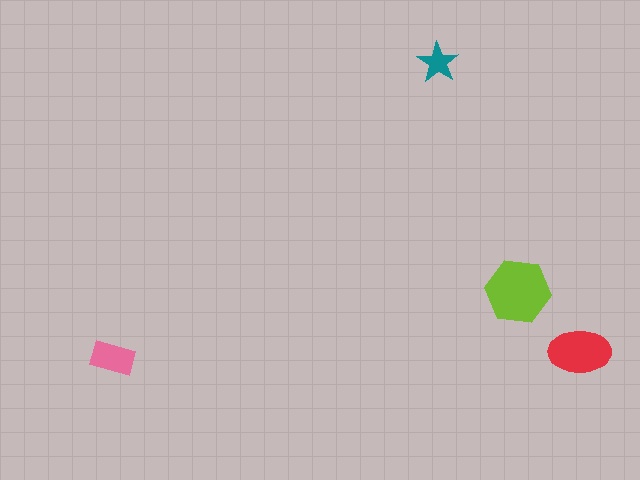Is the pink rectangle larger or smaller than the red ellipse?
Smaller.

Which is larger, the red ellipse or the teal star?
The red ellipse.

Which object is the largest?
The lime hexagon.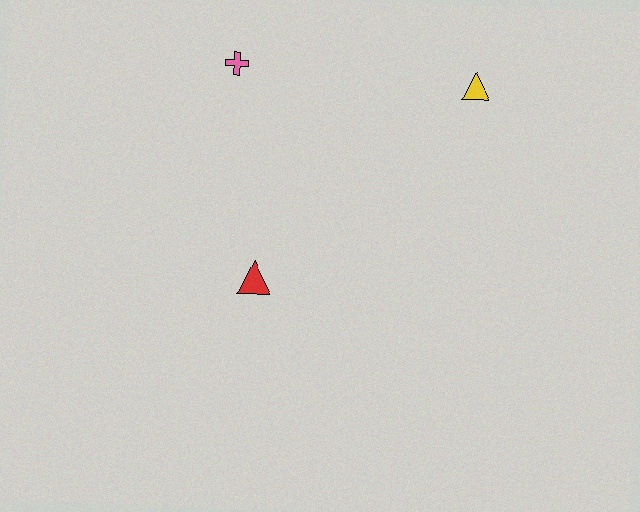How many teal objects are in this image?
There are no teal objects.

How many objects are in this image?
There are 3 objects.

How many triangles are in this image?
There are 2 triangles.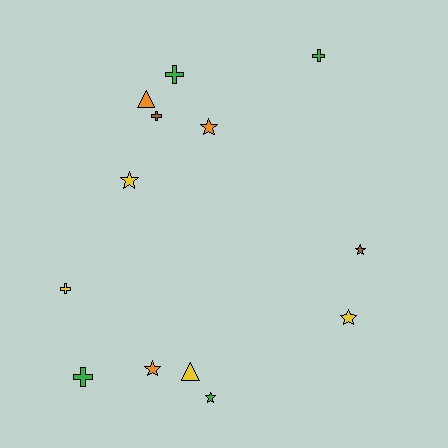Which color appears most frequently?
Green, with 4 objects.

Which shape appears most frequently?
Star, with 6 objects.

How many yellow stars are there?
There are 2 yellow stars.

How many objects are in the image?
There are 13 objects.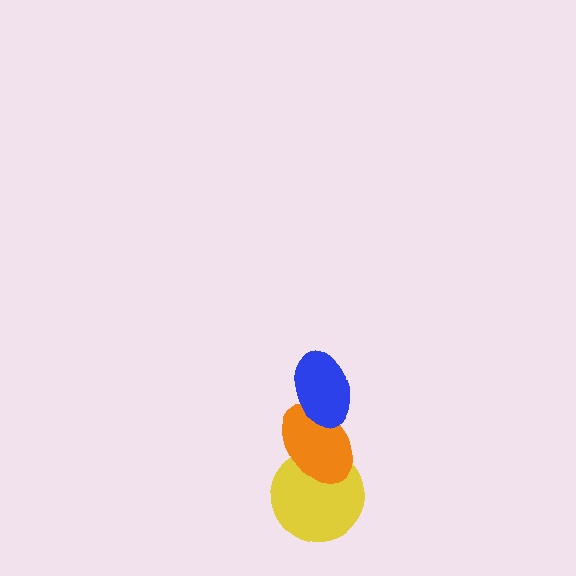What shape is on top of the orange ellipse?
The blue ellipse is on top of the orange ellipse.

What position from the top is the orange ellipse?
The orange ellipse is 2nd from the top.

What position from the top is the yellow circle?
The yellow circle is 3rd from the top.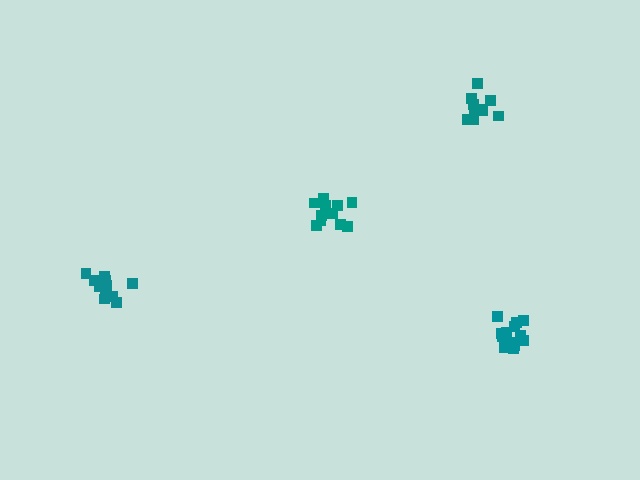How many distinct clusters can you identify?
There are 4 distinct clusters.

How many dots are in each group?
Group 1: 14 dots, Group 2: 12 dots, Group 3: 10 dots, Group 4: 12 dots (48 total).